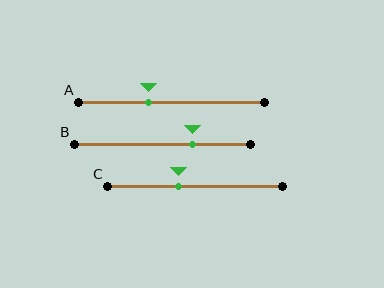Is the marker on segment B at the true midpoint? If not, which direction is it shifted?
No, the marker on segment B is shifted to the right by about 17% of the segment length.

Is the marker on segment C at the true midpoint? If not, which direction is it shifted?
No, the marker on segment C is shifted to the left by about 10% of the segment length.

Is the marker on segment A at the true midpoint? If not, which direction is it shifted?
No, the marker on segment A is shifted to the left by about 13% of the segment length.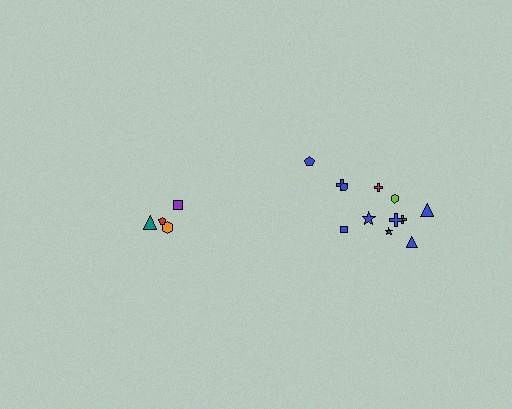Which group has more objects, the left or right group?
The right group.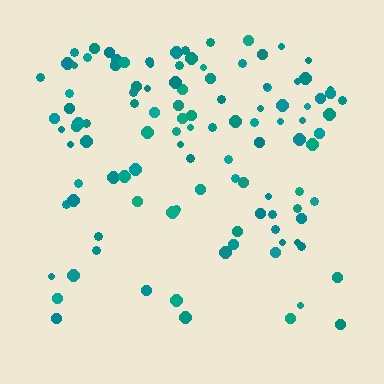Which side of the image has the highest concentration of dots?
The top.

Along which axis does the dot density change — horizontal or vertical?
Vertical.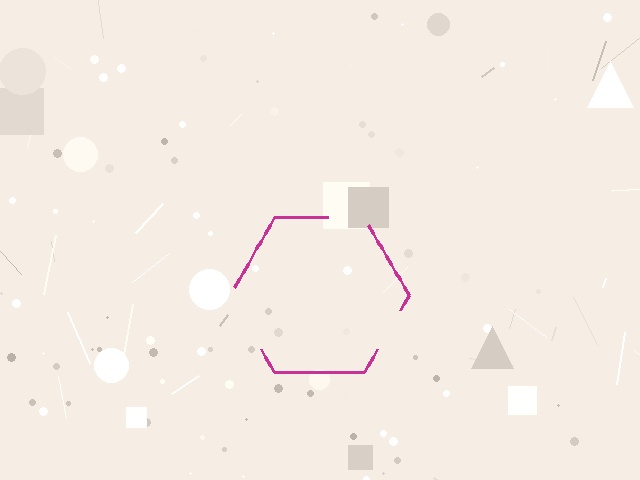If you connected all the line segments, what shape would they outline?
They would outline a hexagon.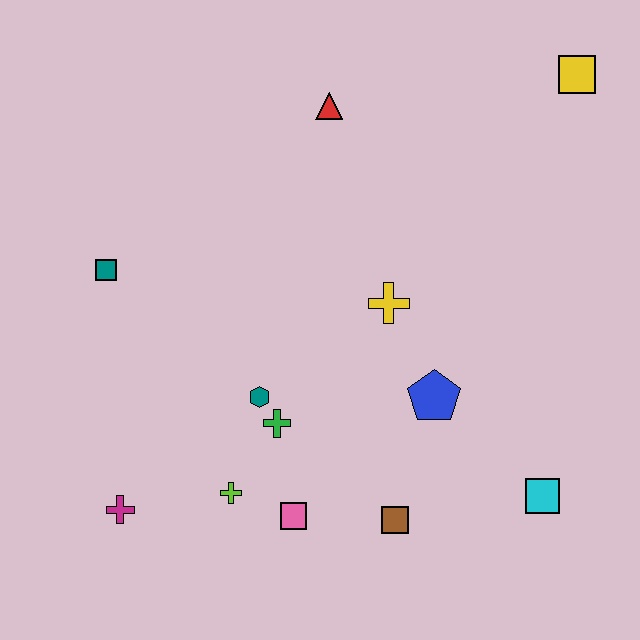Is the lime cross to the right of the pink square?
No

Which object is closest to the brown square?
The pink square is closest to the brown square.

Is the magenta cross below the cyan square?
Yes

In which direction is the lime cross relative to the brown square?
The lime cross is to the left of the brown square.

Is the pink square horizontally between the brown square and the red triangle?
No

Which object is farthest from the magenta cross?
The yellow square is farthest from the magenta cross.